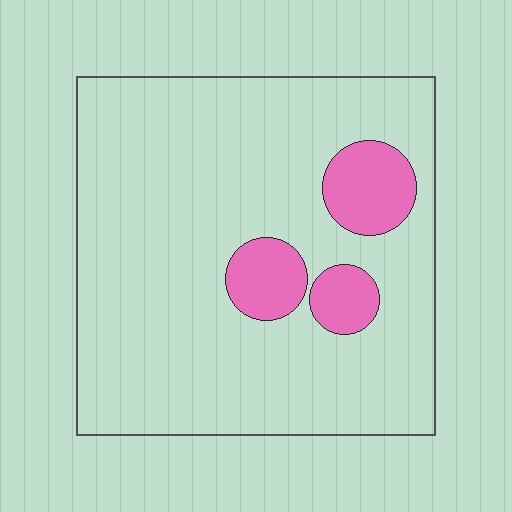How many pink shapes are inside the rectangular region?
3.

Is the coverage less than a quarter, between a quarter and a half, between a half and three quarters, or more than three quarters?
Less than a quarter.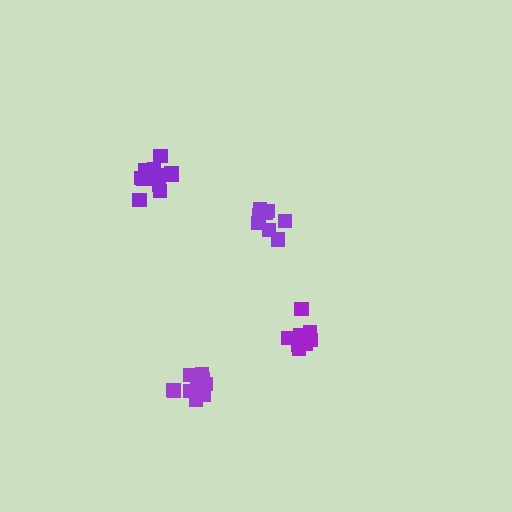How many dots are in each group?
Group 1: 12 dots, Group 2: 9 dots, Group 3: 8 dots, Group 4: 12 dots (41 total).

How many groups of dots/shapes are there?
There are 4 groups.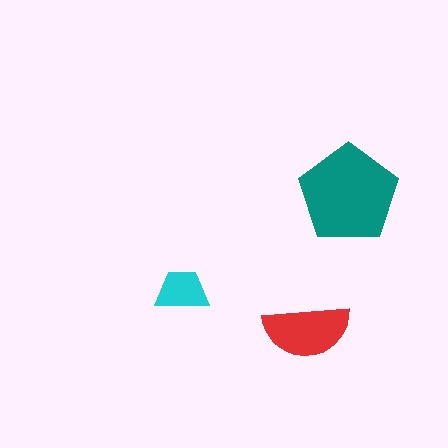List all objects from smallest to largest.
The cyan trapezoid, the red semicircle, the teal pentagon.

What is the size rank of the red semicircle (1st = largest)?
2nd.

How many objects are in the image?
There are 3 objects in the image.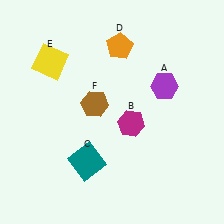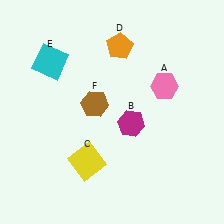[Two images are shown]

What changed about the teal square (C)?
In Image 1, C is teal. In Image 2, it changed to yellow.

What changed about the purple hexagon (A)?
In Image 1, A is purple. In Image 2, it changed to pink.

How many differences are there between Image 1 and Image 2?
There are 3 differences between the two images.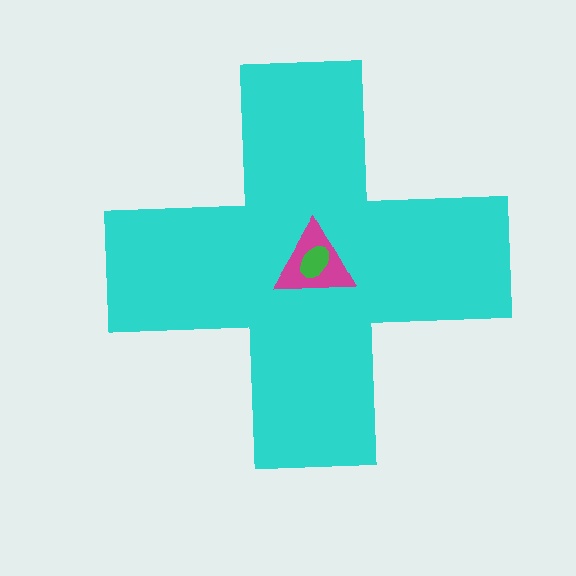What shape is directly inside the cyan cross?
The magenta triangle.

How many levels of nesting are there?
3.